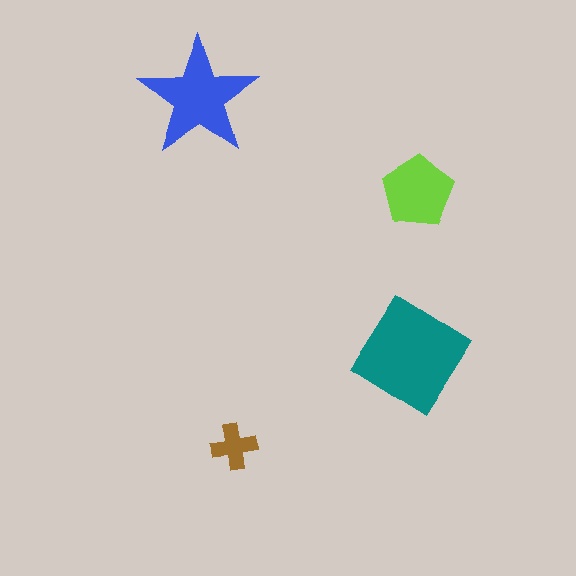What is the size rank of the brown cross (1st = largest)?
4th.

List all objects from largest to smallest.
The teal diamond, the blue star, the lime pentagon, the brown cross.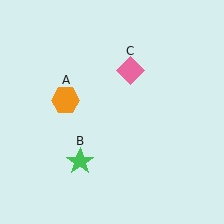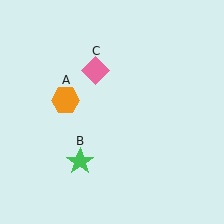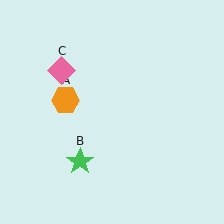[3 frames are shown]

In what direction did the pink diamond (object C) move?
The pink diamond (object C) moved left.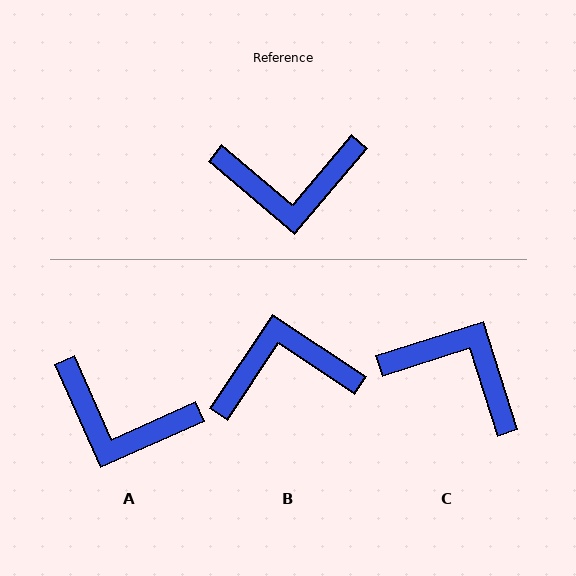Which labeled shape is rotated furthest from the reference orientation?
B, about 173 degrees away.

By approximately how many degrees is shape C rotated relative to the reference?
Approximately 148 degrees counter-clockwise.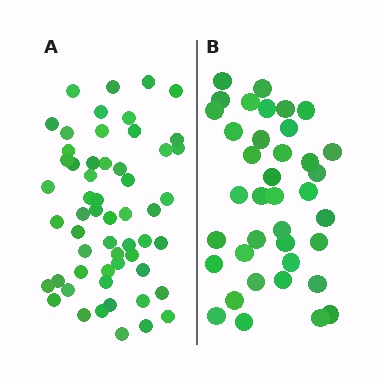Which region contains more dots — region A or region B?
Region A (the left region) has more dots.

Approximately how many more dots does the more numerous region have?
Region A has approximately 20 more dots than region B.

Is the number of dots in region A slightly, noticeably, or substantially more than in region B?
Region A has substantially more. The ratio is roughly 1.5 to 1.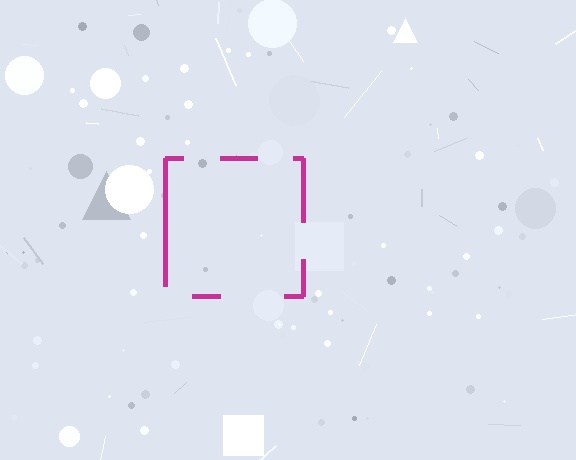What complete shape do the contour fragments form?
The contour fragments form a square.